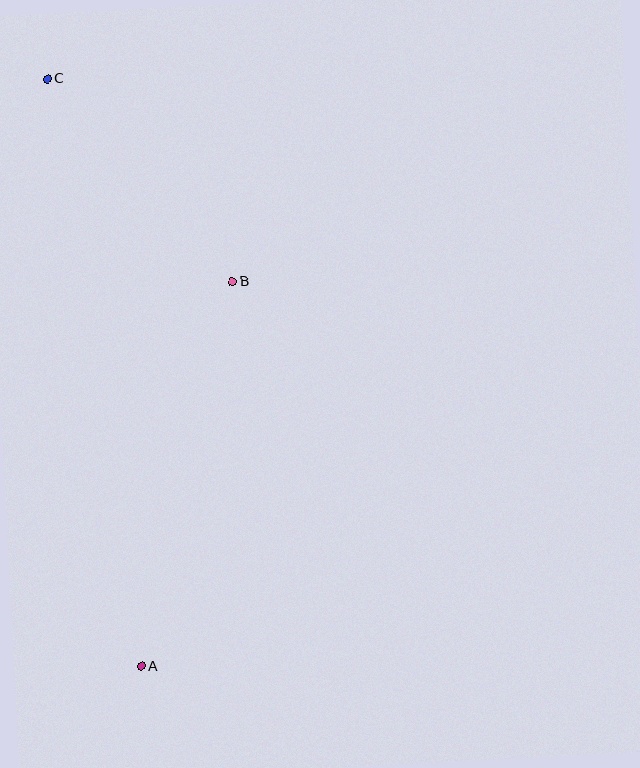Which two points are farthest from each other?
Points A and C are farthest from each other.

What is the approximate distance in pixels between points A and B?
The distance between A and B is approximately 395 pixels.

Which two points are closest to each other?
Points B and C are closest to each other.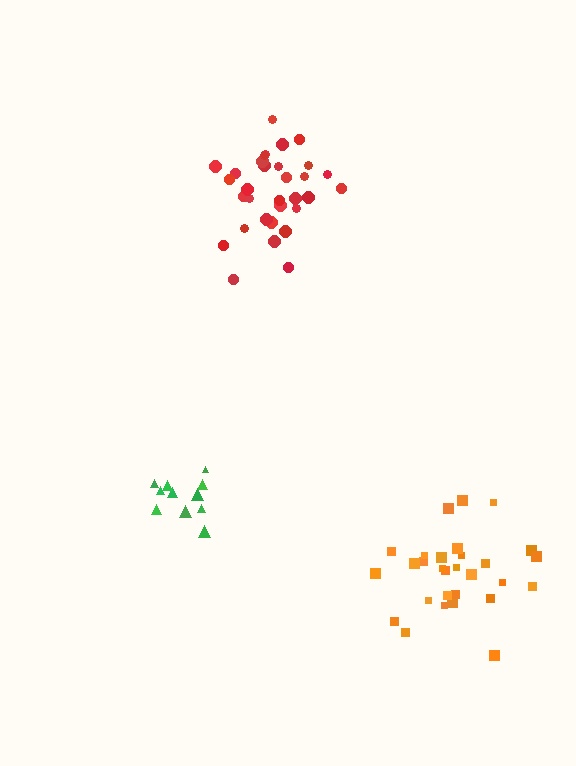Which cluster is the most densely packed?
Red.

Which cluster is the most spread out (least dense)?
Green.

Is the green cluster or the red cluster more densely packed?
Red.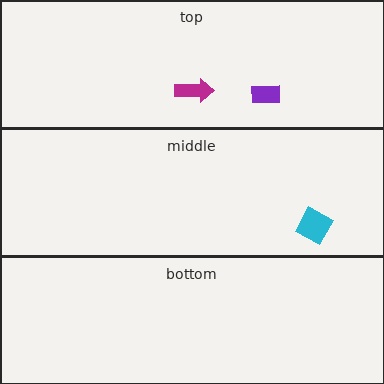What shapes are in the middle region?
The cyan diamond.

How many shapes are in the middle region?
1.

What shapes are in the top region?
The magenta arrow, the purple rectangle.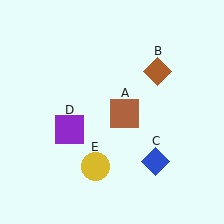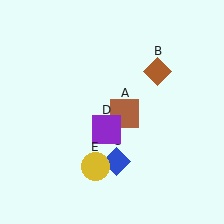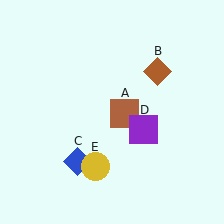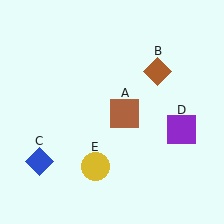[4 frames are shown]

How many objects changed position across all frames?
2 objects changed position: blue diamond (object C), purple square (object D).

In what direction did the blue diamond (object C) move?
The blue diamond (object C) moved left.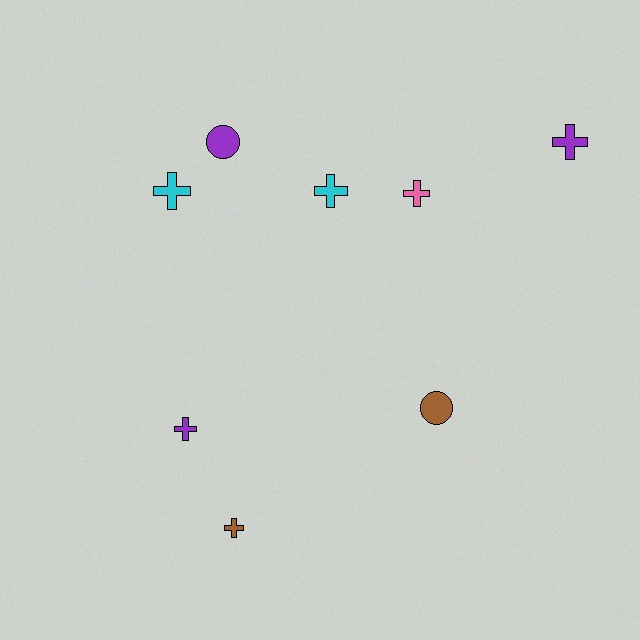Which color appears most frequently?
Purple, with 3 objects.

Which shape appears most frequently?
Cross, with 6 objects.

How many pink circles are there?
There are no pink circles.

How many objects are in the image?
There are 8 objects.